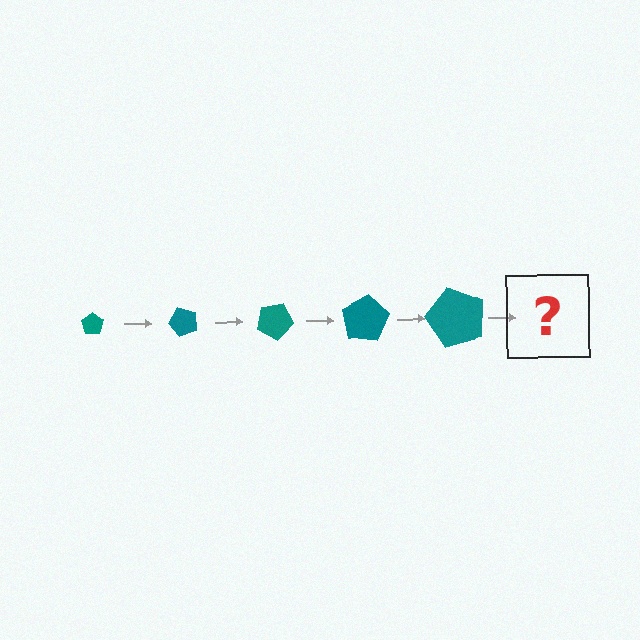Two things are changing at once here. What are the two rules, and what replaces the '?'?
The two rules are that the pentagon grows larger each step and it rotates 50 degrees each step. The '?' should be a pentagon, larger than the previous one and rotated 250 degrees from the start.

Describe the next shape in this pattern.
It should be a pentagon, larger than the previous one and rotated 250 degrees from the start.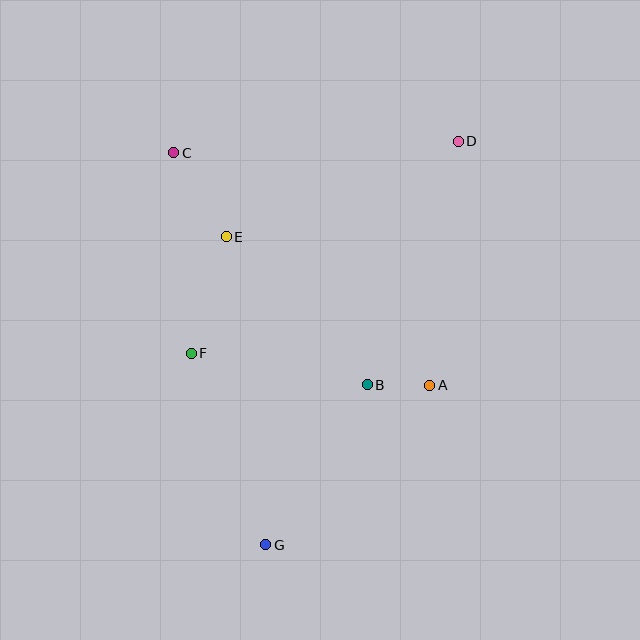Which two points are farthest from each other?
Points D and G are farthest from each other.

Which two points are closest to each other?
Points A and B are closest to each other.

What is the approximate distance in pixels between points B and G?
The distance between B and G is approximately 189 pixels.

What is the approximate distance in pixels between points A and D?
The distance between A and D is approximately 246 pixels.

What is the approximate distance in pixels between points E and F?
The distance between E and F is approximately 122 pixels.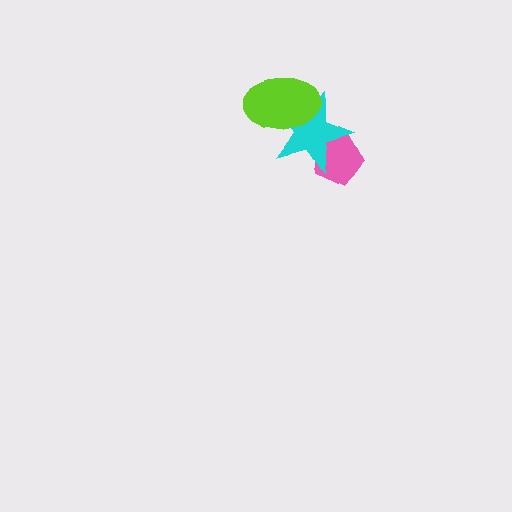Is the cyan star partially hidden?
Yes, it is partially covered by another shape.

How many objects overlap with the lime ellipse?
1 object overlaps with the lime ellipse.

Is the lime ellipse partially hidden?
No, no other shape covers it.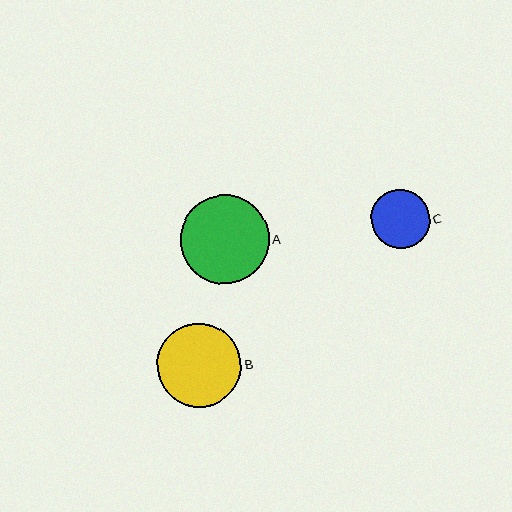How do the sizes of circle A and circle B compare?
Circle A and circle B are approximately the same size.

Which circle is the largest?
Circle A is the largest with a size of approximately 89 pixels.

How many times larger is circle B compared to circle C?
Circle B is approximately 1.4 times the size of circle C.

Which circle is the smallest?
Circle C is the smallest with a size of approximately 58 pixels.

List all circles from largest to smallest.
From largest to smallest: A, B, C.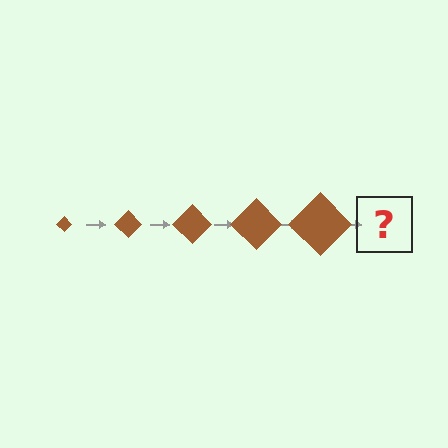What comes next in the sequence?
The next element should be a brown diamond, larger than the previous one.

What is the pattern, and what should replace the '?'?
The pattern is that the diamond gets progressively larger each step. The '?' should be a brown diamond, larger than the previous one.